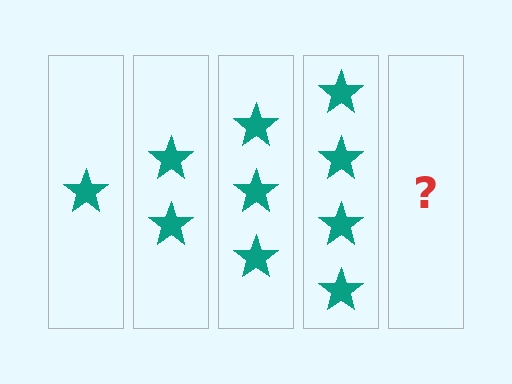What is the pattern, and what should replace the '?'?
The pattern is that each step adds one more star. The '?' should be 5 stars.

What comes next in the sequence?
The next element should be 5 stars.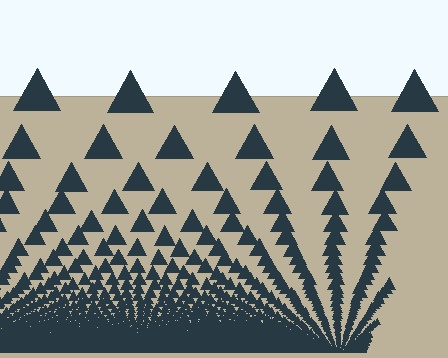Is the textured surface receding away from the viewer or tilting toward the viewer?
The surface appears to tilt toward the viewer. Texture elements get larger and sparser toward the top.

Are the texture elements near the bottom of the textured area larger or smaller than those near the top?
Smaller. The gradient is inverted — elements near the bottom are smaller and denser.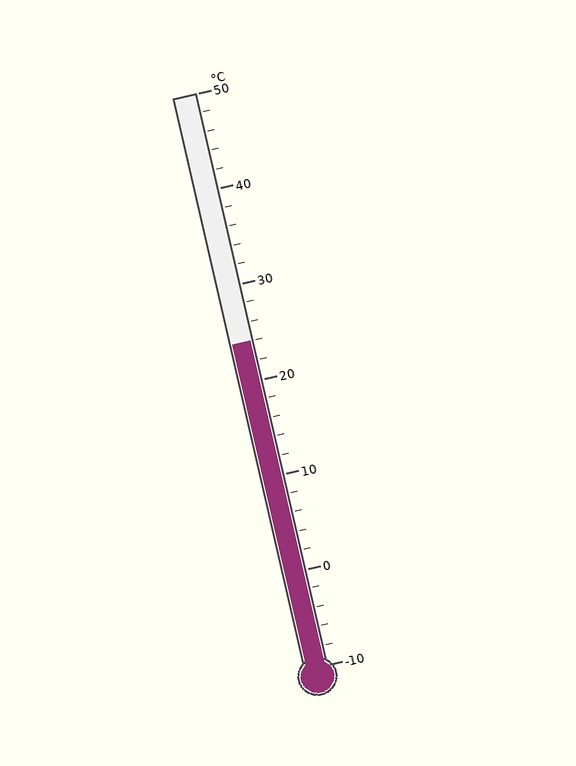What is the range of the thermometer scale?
The thermometer scale ranges from -10°C to 50°C.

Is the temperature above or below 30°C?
The temperature is below 30°C.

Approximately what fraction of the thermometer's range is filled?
The thermometer is filled to approximately 55% of its range.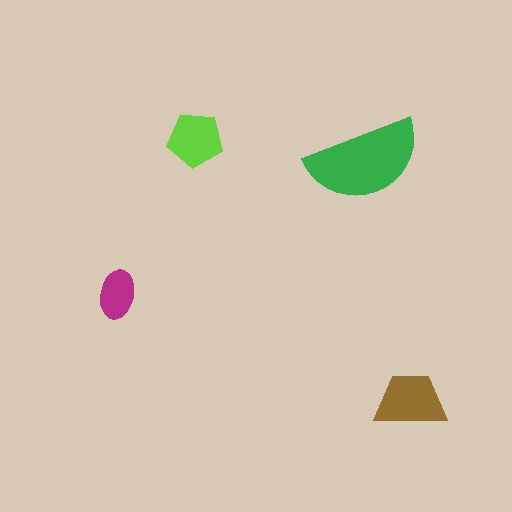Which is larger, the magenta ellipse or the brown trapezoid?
The brown trapezoid.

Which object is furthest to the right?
The brown trapezoid is rightmost.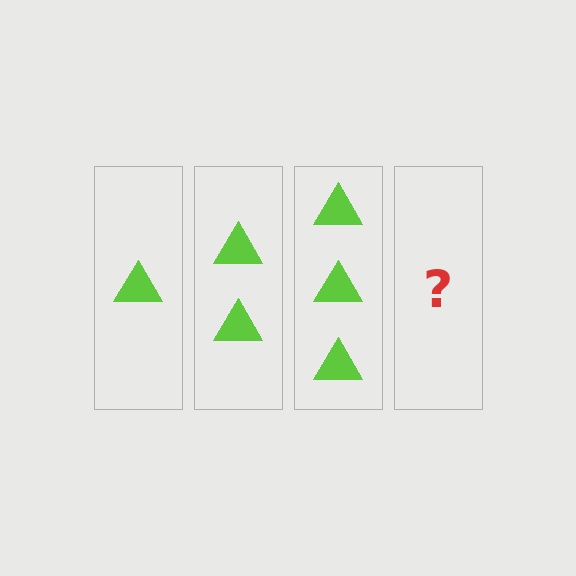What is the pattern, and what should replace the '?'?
The pattern is that each step adds one more triangle. The '?' should be 4 triangles.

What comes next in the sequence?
The next element should be 4 triangles.